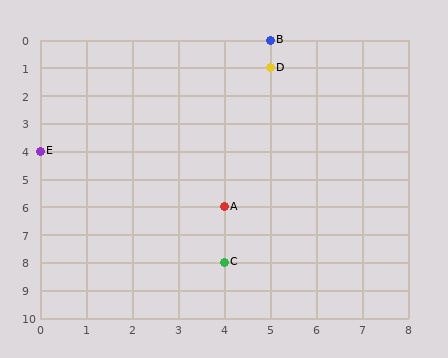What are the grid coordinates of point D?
Point D is at grid coordinates (5, 1).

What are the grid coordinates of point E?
Point E is at grid coordinates (0, 4).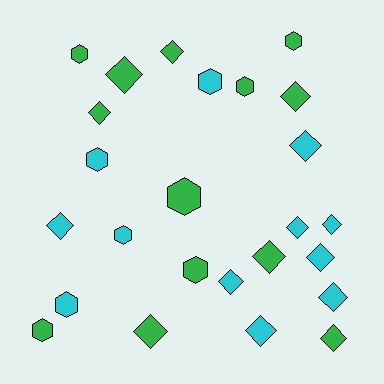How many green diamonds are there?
There are 7 green diamonds.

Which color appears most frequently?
Green, with 13 objects.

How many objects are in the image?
There are 25 objects.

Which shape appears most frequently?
Diamond, with 15 objects.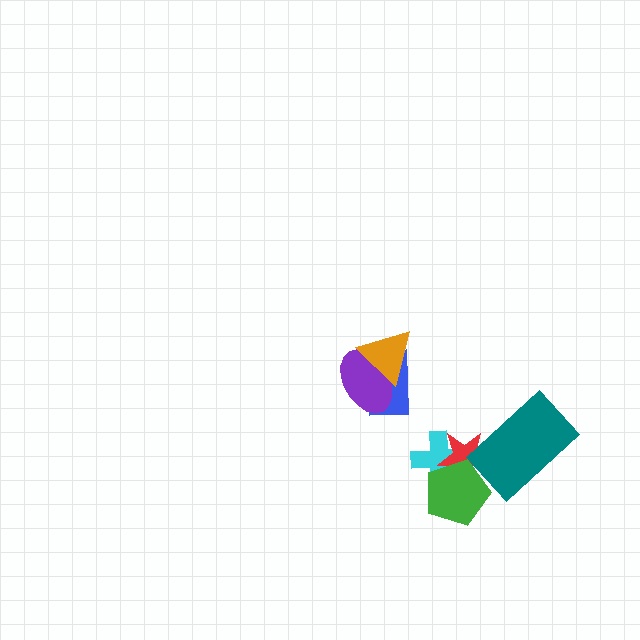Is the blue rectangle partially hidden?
Yes, it is partially covered by another shape.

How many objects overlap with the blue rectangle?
2 objects overlap with the blue rectangle.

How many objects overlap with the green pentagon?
2 objects overlap with the green pentagon.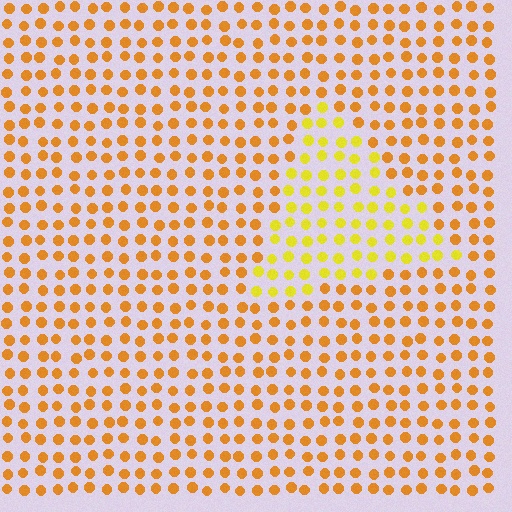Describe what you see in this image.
The image is filled with small orange elements in a uniform arrangement. A triangle-shaped region is visible where the elements are tinted to a slightly different hue, forming a subtle color boundary.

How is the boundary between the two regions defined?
The boundary is defined purely by a slight shift in hue (about 28 degrees). Spacing, size, and orientation are identical on both sides.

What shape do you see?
I see a triangle.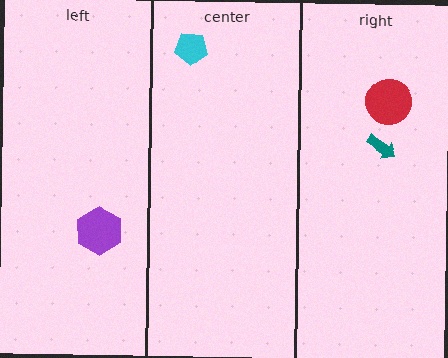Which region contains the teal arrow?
The right region.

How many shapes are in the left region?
1.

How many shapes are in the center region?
1.